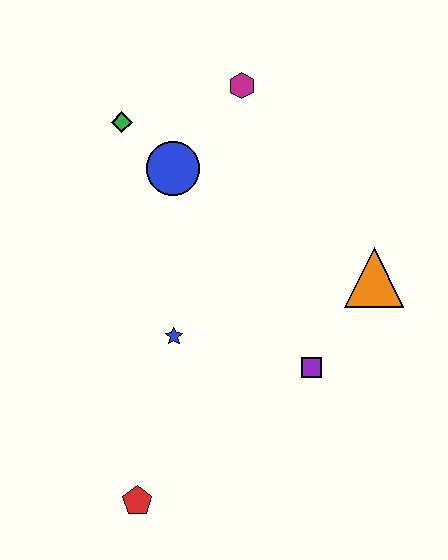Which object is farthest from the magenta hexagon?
The red pentagon is farthest from the magenta hexagon.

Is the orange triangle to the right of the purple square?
Yes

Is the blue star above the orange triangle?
No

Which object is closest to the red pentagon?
The blue star is closest to the red pentagon.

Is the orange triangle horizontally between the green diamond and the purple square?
No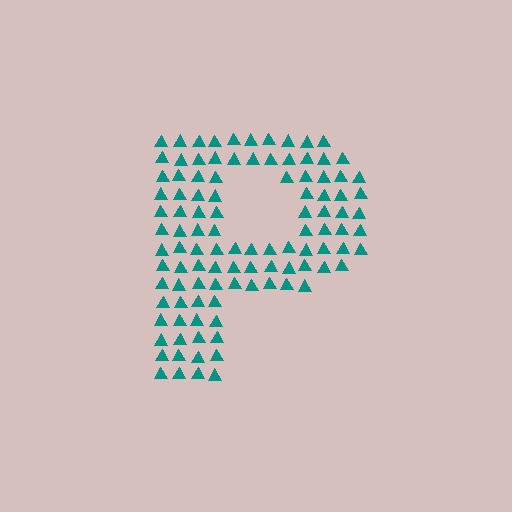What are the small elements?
The small elements are triangles.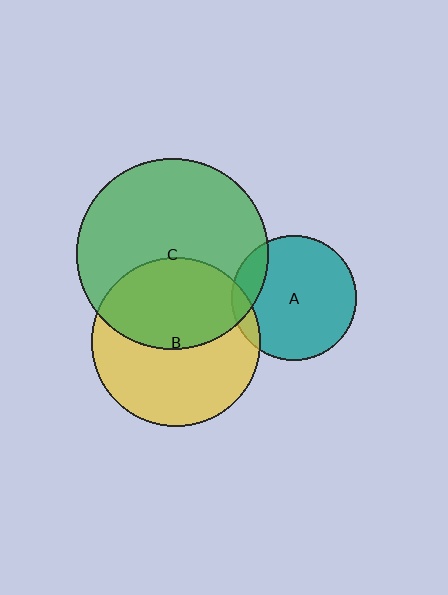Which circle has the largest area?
Circle C (green).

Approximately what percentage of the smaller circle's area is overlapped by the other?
Approximately 45%.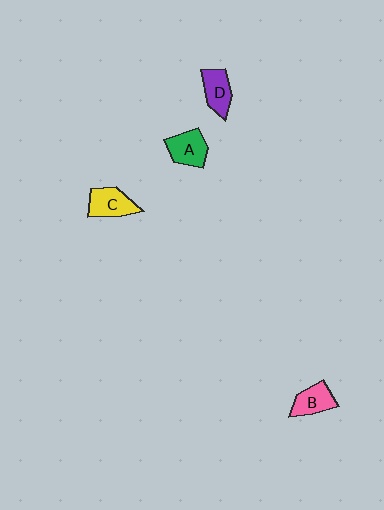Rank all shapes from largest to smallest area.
From largest to smallest: C (yellow), A (green), D (purple), B (pink).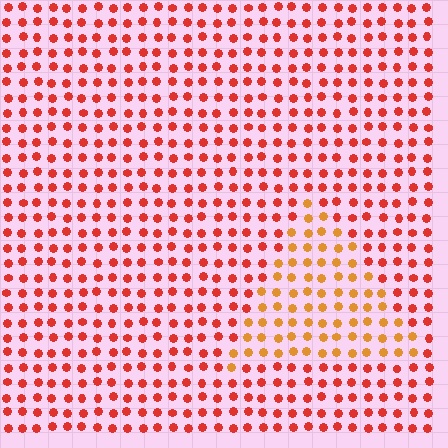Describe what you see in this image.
The image is filled with small red elements in a uniform arrangement. A triangle-shaped region is visible where the elements are tinted to a slightly different hue, forming a subtle color boundary.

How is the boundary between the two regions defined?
The boundary is defined purely by a slight shift in hue (about 32 degrees). Spacing, size, and orientation are identical on both sides.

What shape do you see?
I see a triangle.